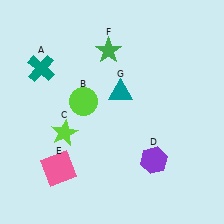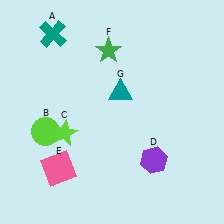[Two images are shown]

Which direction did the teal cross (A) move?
The teal cross (A) moved up.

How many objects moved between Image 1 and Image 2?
2 objects moved between the two images.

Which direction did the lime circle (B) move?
The lime circle (B) moved left.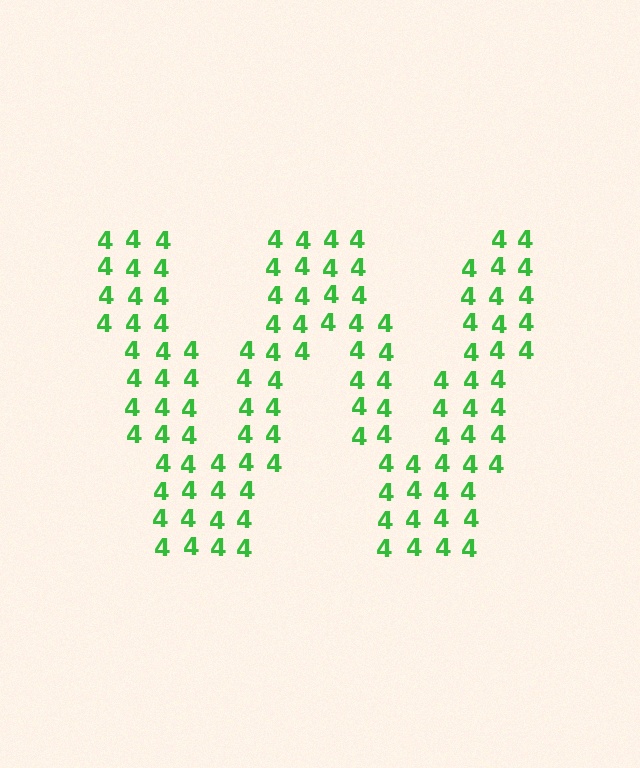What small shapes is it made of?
It is made of small digit 4's.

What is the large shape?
The large shape is the letter W.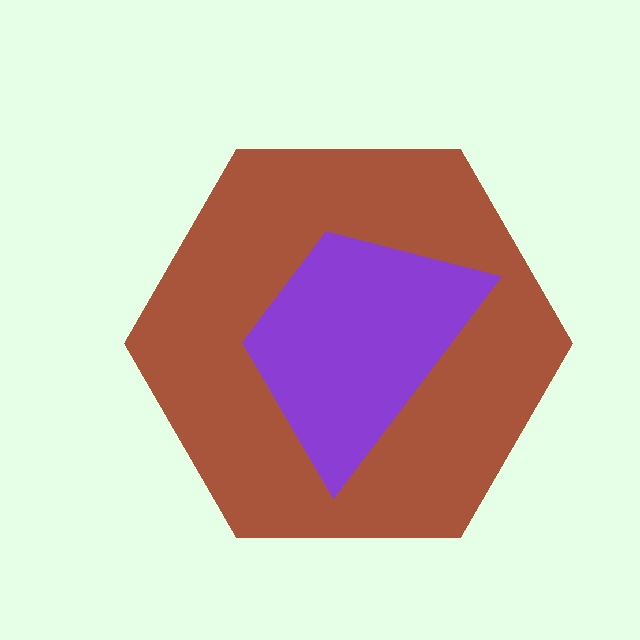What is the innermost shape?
The purple trapezoid.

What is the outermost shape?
The brown hexagon.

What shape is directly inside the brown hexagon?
The purple trapezoid.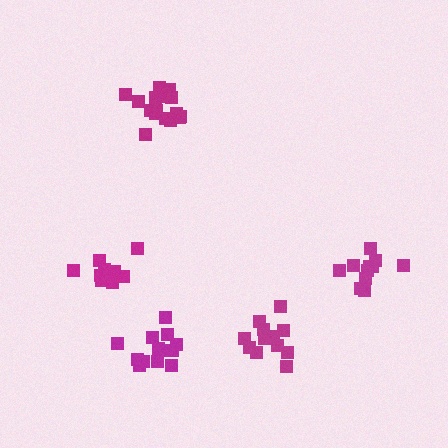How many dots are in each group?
Group 1: 12 dots, Group 2: 16 dots, Group 3: 11 dots, Group 4: 13 dots, Group 5: 11 dots (63 total).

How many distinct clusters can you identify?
There are 5 distinct clusters.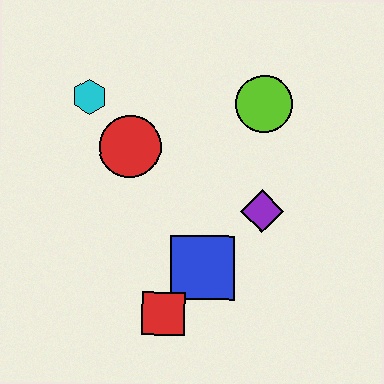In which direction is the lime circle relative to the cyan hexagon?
The lime circle is to the right of the cyan hexagon.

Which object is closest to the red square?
The blue square is closest to the red square.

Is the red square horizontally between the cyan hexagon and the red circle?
No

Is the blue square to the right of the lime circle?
No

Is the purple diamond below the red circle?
Yes